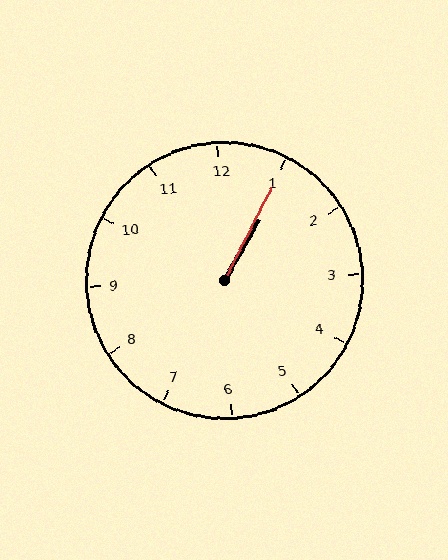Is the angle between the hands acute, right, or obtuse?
It is acute.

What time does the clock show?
1:05.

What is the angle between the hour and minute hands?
Approximately 2 degrees.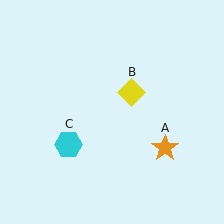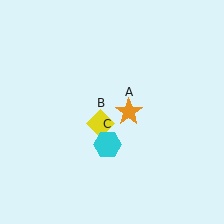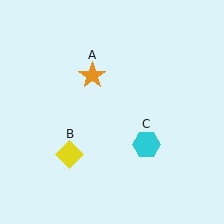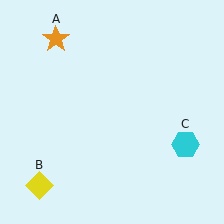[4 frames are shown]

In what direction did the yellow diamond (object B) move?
The yellow diamond (object B) moved down and to the left.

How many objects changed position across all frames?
3 objects changed position: orange star (object A), yellow diamond (object B), cyan hexagon (object C).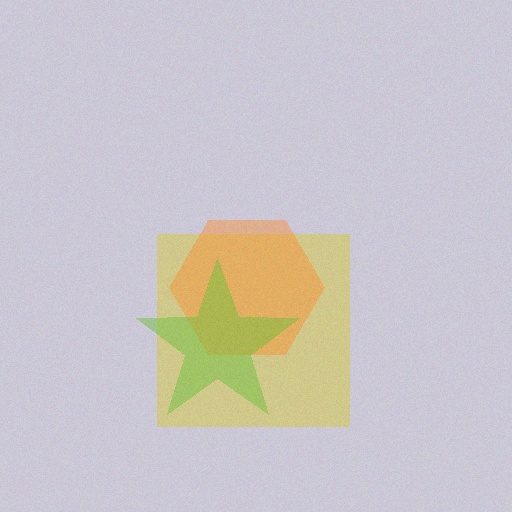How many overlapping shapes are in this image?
There are 3 overlapping shapes in the image.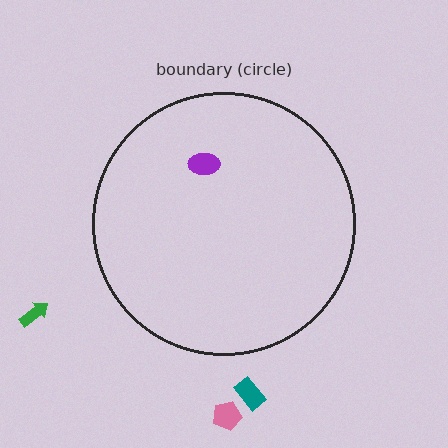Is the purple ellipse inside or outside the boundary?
Inside.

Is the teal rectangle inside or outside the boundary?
Outside.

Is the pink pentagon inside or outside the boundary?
Outside.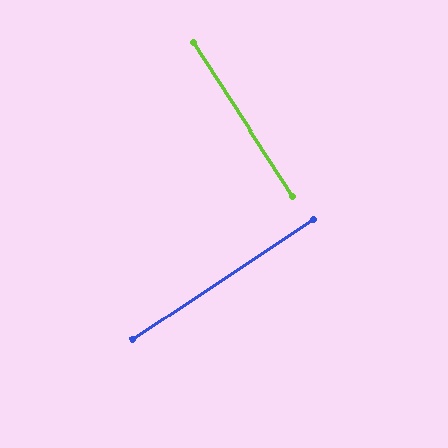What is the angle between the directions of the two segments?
Approximately 89 degrees.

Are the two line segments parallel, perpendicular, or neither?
Perpendicular — they meet at approximately 89°.